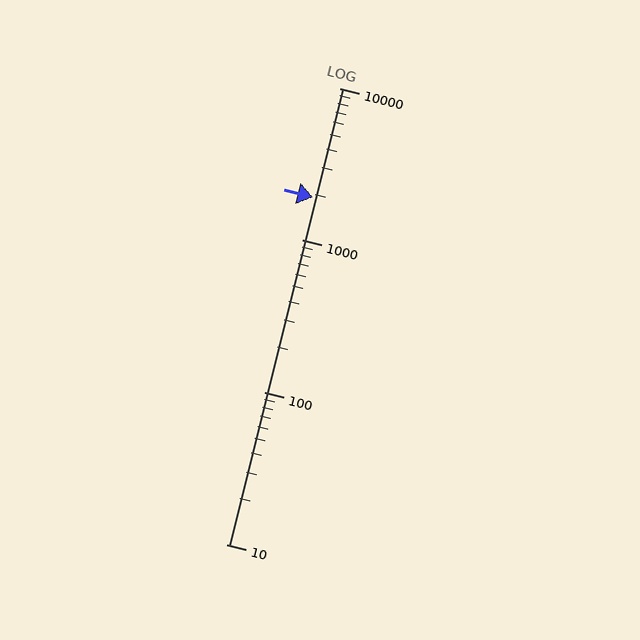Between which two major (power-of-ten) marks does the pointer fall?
The pointer is between 1000 and 10000.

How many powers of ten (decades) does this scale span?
The scale spans 3 decades, from 10 to 10000.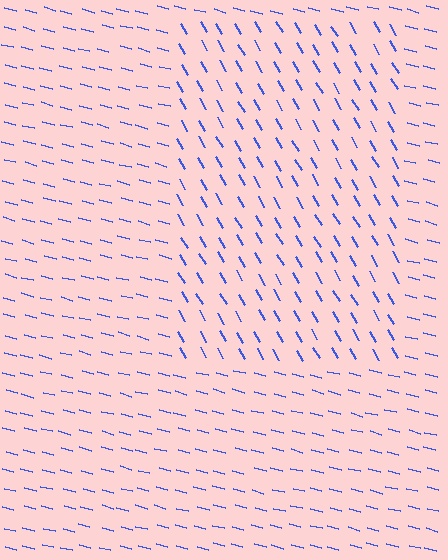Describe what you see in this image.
The image is filled with small blue line segments. A rectangle region in the image has lines oriented differently from the surrounding lines, creating a visible texture boundary.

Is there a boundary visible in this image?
Yes, there is a texture boundary formed by a change in line orientation.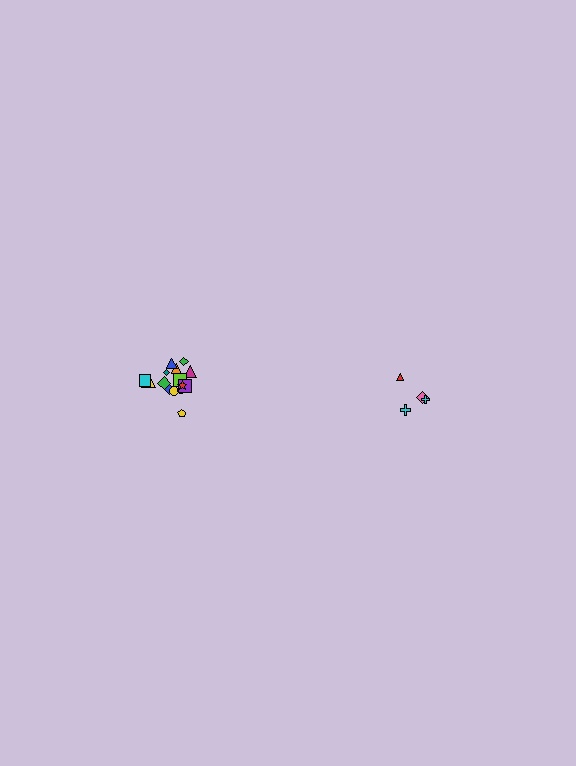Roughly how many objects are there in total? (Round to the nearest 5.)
Roughly 20 objects in total.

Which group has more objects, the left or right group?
The left group.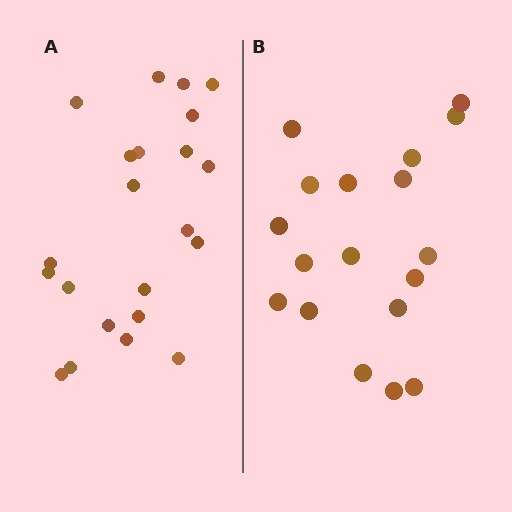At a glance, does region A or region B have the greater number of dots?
Region A (the left region) has more dots.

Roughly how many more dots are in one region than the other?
Region A has about 4 more dots than region B.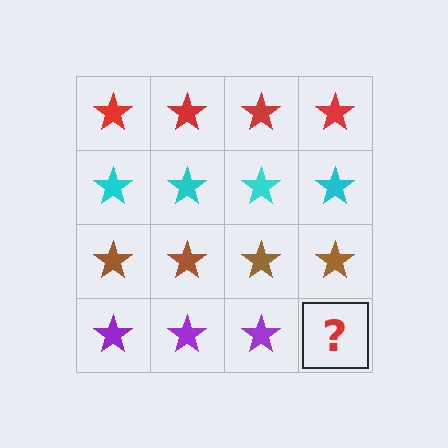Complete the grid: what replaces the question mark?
The question mark should be replaced with a purple star.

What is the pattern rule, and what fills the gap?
The rule is that each row has a consistent color. The gap should be filled with a purple star.